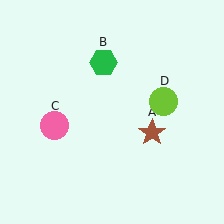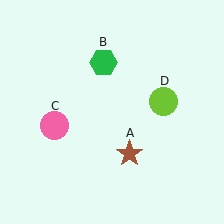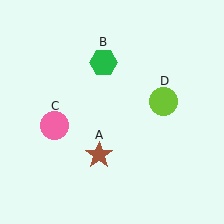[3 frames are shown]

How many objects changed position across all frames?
1 object changed position: brown star (object A).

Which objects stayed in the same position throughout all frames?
Green hexagon (object B) and pink circle (object C) and lime circle (object D) remained stationary.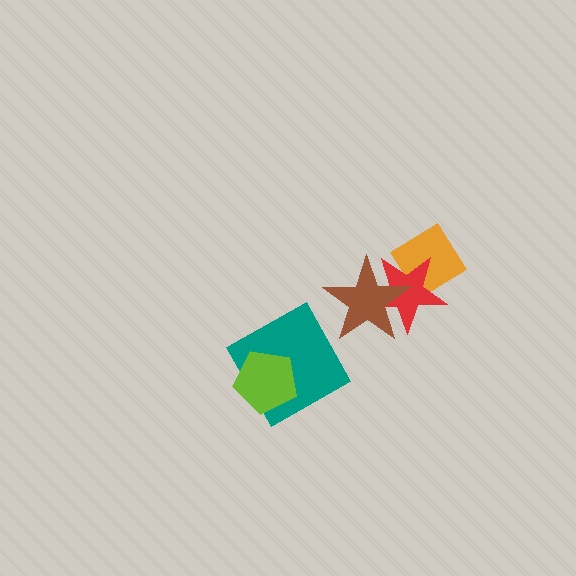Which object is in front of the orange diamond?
The red star is in front of the orange diamond.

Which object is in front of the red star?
The brown star is in front of the red star.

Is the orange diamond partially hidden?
Yes, it is partially covered by another shape.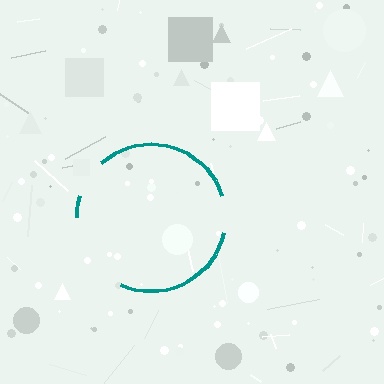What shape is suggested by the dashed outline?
The dashed outline suggests a circle.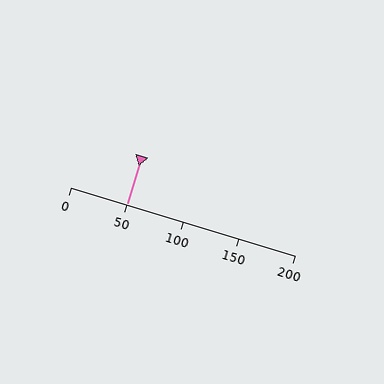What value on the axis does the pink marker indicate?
The marker indicates approximately 50.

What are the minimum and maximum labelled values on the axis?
The axis runs from 0 to 200.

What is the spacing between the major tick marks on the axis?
The major ticks are spaced 50 apart.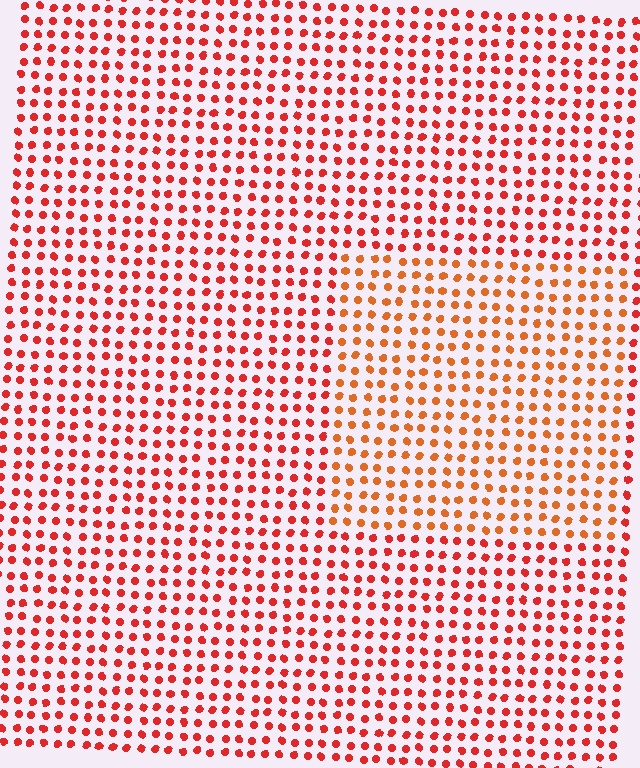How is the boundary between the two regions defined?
The boundary is defined purely by a slight shift in hue (about 23 degrees). Spacing, size, and orientation are identical on both sides.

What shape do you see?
I see a rectangle.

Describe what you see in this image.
The image is filled with small red elements in a uniform arrangement. A rectangle-shaped region is visible where the elements are tinted to a slightly different hue, forming a subtle color boundary.